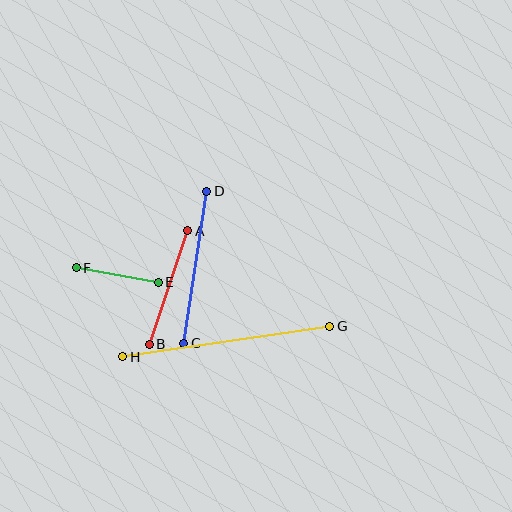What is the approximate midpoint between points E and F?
The midpoint is at approximately (117, 275) pixels.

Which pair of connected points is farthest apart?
Points G and H are farthest apart.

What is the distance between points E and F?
The distance is approximately 83 pixels.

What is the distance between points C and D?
The distance is approximately 154 pixels.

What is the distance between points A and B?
The distance is approximately 120 pixels.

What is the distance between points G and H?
The distance is approximately 210 pixels.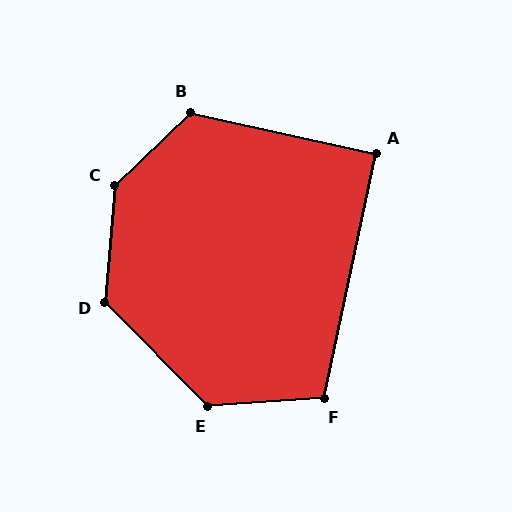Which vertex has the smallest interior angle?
A, at approximately 91 degrees.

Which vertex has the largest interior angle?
C, at approximately 139 degrees.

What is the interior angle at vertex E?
Approximately 131 degrees (obtuse).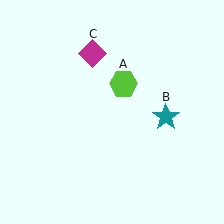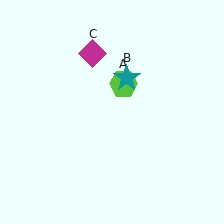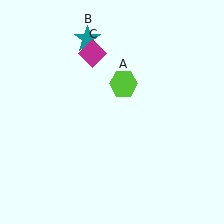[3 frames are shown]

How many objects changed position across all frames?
1 object changed position: teal star (object B).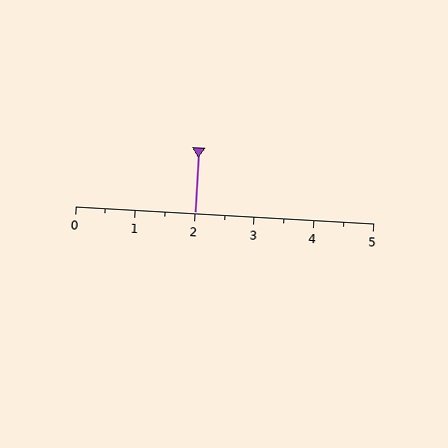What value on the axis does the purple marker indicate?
The marker indicates approximately 2.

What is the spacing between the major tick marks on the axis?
The major ticks are spaced 1 apart.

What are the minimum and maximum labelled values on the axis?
The axis runs from 0 to 5.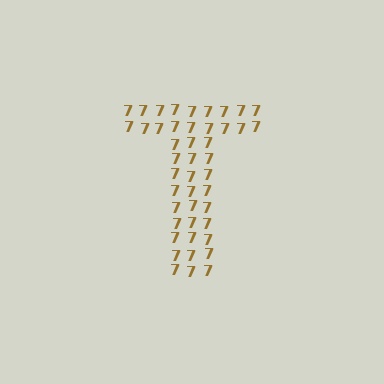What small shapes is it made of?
It is made of small digit 7's.